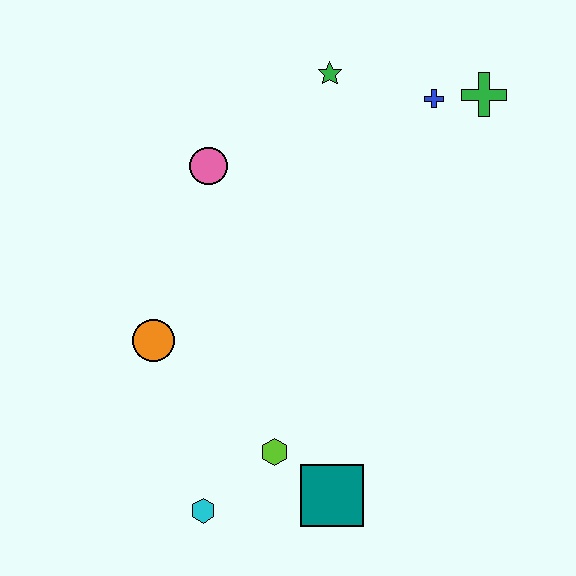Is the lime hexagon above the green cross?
No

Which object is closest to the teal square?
The lime hexagon is closest to the teal square.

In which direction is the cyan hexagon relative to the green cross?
The cyan hexagon is below the green cross.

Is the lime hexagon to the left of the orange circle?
No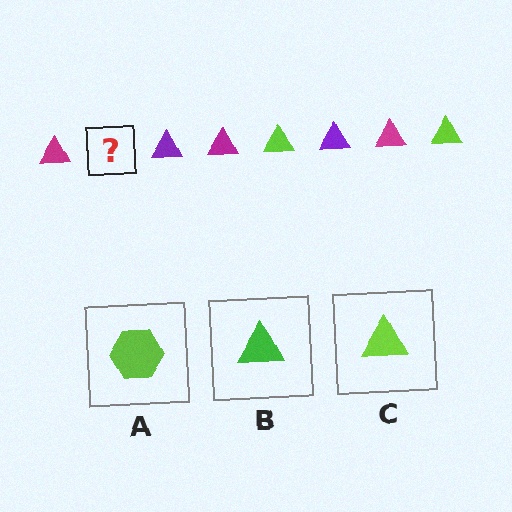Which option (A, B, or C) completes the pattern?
C.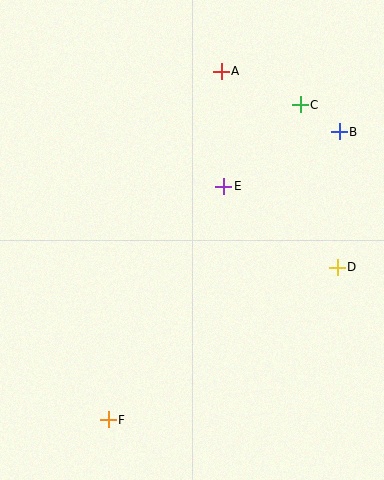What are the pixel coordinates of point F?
Point F is at (108, 420).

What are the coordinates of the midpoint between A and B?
The midpoint between A and B is at (280, 101).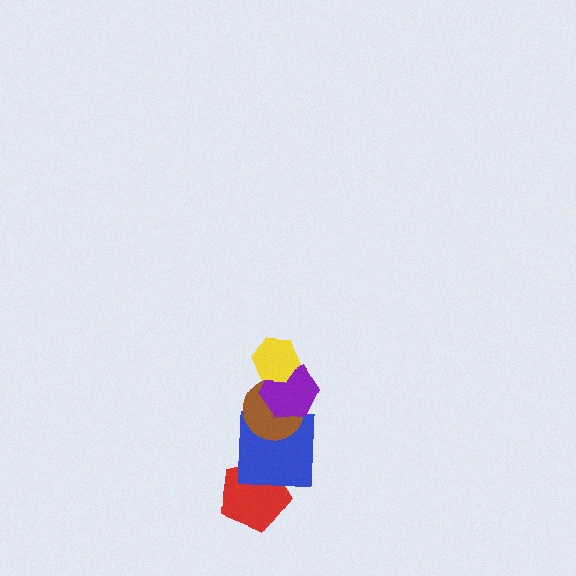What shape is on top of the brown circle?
The purple hexagon is on top of the brown circle.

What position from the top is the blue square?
The blue square is 4th from the top.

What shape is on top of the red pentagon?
The blue square is on top of the red pentagon.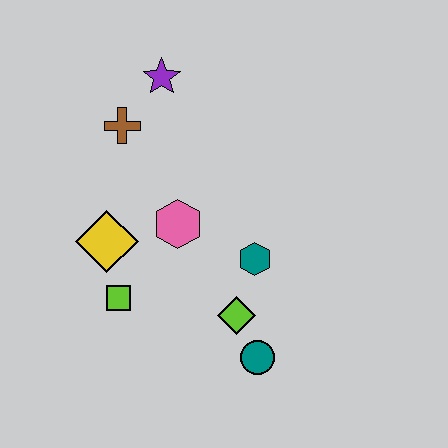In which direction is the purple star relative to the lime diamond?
The purple star is above the lime diamond.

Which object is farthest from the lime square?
The purple star is farthest from the lime square.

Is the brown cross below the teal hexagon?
No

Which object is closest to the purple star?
The brown cross is closest to the purple star.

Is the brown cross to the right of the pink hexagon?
No